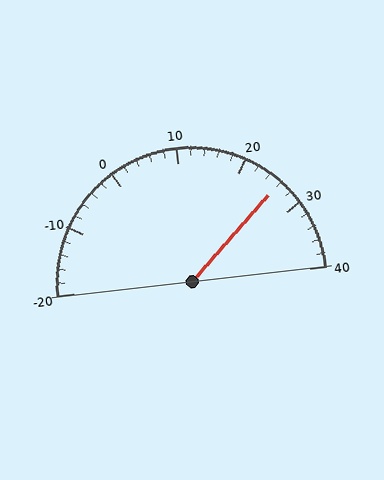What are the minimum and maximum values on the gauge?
The gauge ranges from -20 to 40.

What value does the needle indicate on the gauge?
The needle indicates approximately 26.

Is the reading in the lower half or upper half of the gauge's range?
The reading is in the upper half of the range (-20 to 40).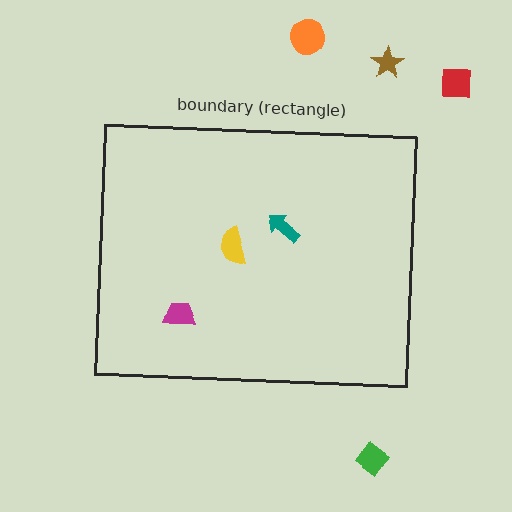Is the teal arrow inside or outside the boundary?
Inside.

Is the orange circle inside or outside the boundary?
Outside.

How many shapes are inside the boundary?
3 inside, 4 outside.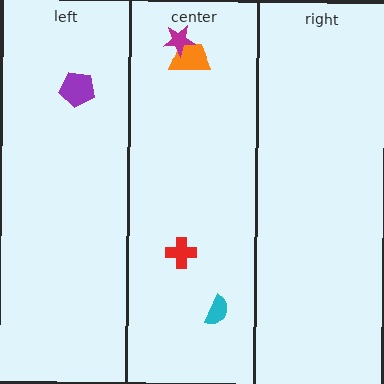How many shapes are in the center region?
4.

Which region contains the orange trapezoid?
The center region.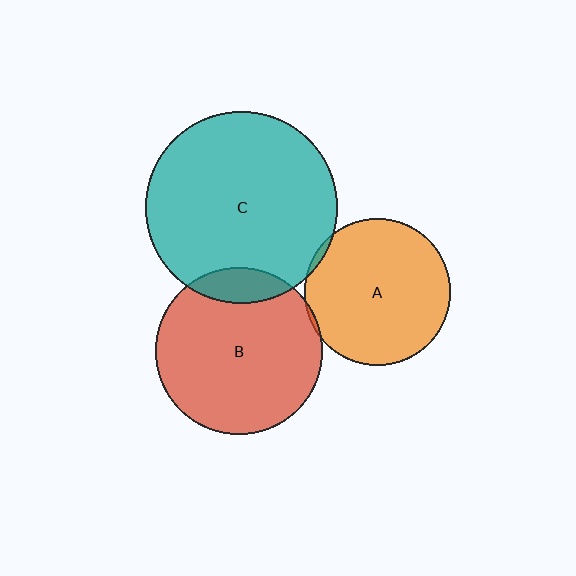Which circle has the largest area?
Circle C (teal).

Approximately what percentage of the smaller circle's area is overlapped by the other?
Approximately 5%.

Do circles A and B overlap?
Yes.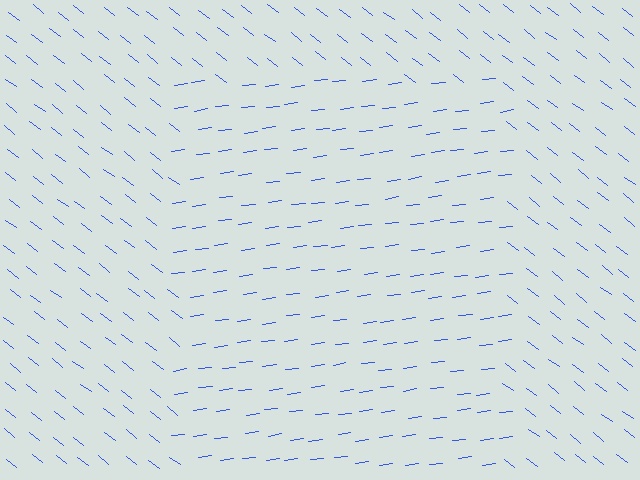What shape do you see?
I see a rectangle.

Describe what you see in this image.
The image is filled with small blue line segments. A rectangle region in the image has lines oriented differently from the surrounding lines, creating a visible texture boundary.